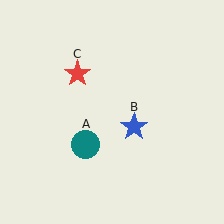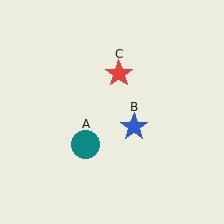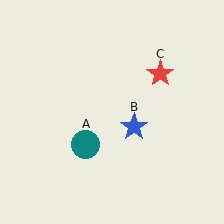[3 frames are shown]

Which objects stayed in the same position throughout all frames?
Teal circle (object A) and blue star (object B) remained stationary.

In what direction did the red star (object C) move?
The red star (object C) moved right.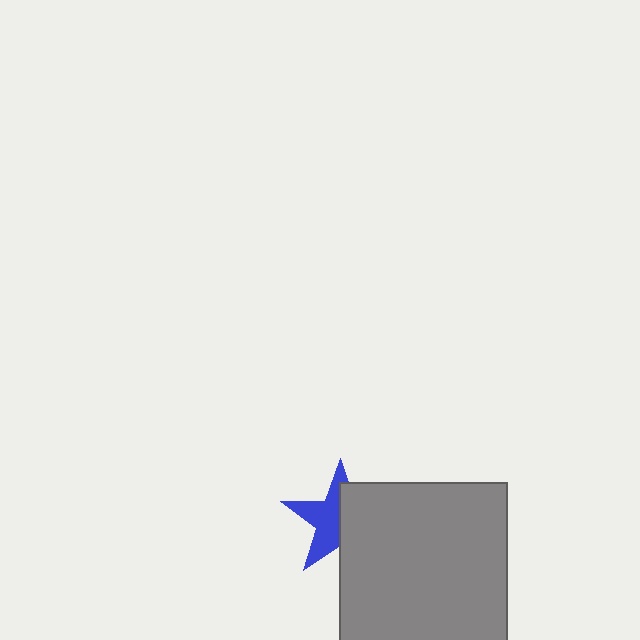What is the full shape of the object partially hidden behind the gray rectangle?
The partially hidden object is a blue star.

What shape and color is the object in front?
The object in front is a gray rectangle.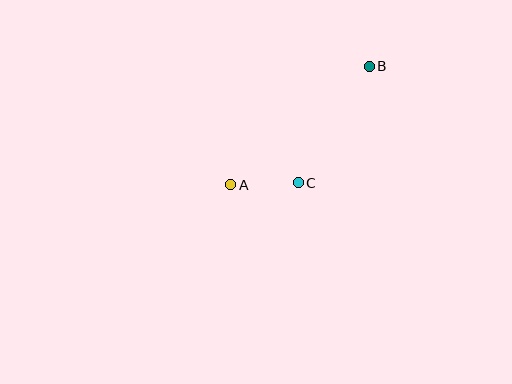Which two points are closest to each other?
Points A and C are closest to each other.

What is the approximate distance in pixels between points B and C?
The distance between B and C is approximately 136 pixels.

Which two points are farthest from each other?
Points A and B are farthest from each other.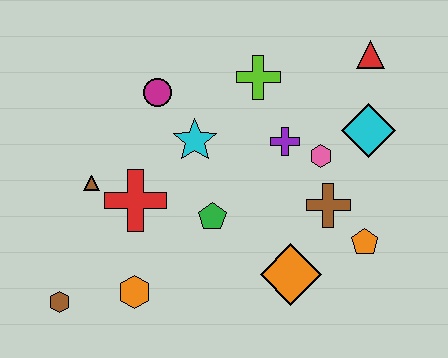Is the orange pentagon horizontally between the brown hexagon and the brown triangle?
No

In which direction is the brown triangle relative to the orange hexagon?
The brown triangle is above the orange hexagon.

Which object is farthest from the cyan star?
The brown hexagon is farthest from the cyan star.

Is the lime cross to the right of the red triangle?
No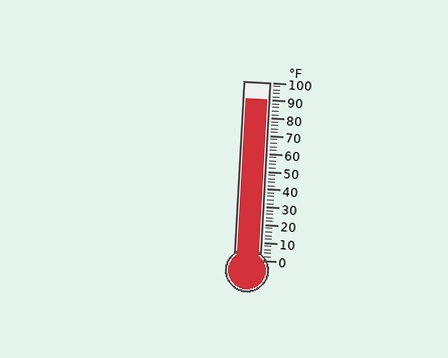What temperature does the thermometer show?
The thermometer shows approximately 90°F.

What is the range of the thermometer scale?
The thermometer scale ranges from 0°F to 100°F.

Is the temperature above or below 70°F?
The temperature is above 70°F.